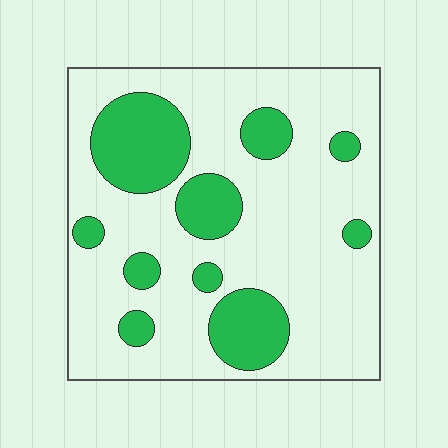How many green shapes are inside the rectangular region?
10.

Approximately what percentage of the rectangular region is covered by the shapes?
Approximately 25%.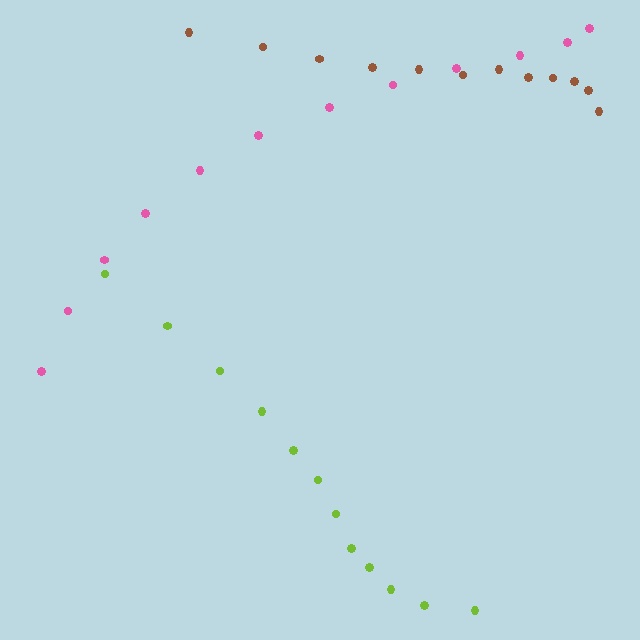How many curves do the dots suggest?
There are 3 distinct paths.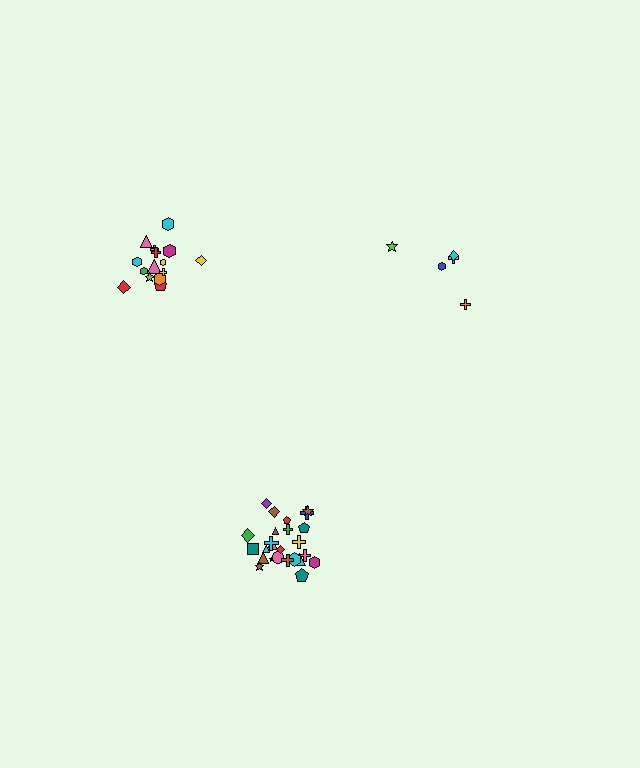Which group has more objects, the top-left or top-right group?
The top-left group.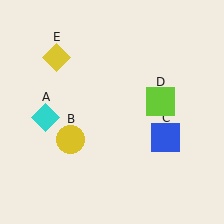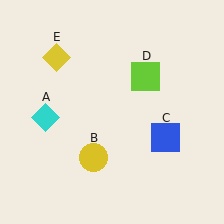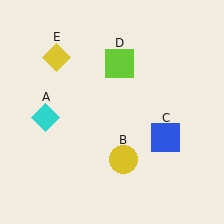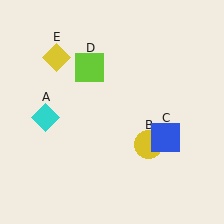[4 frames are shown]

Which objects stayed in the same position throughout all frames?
Cyan diamond (object A) and blue square (object C) and yellow diamond (object E) remained stationary.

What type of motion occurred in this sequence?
The yellow circle (object B), lime square (object D) rotated counterclockwise around the center of the scene.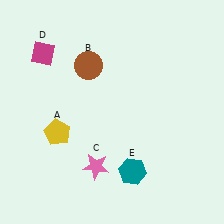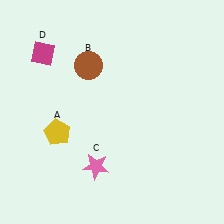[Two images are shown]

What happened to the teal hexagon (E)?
The teal hexagon (E) was removed in Image 2. It was in the bottom-right area of Image 1.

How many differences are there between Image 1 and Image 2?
There is 1 difference between the two images.